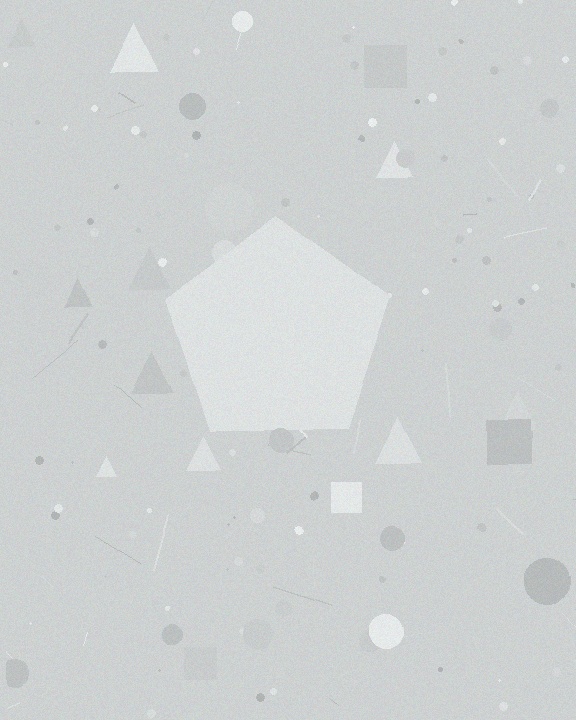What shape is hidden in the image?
A pentagon is hidden in the image.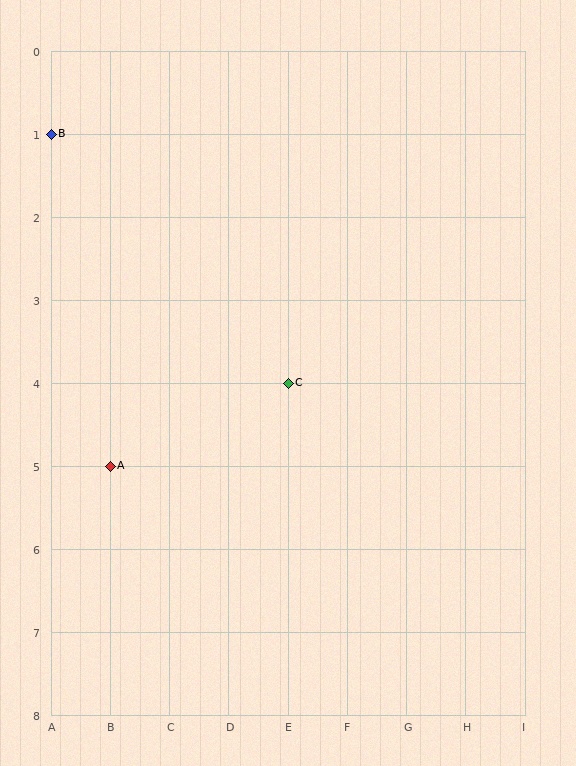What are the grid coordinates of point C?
Point C is at grid coordinates (E, 4).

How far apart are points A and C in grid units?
Points A and C are 3 columns and 1 row apart (about 3.2 grid units diagonally).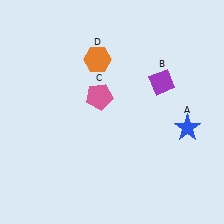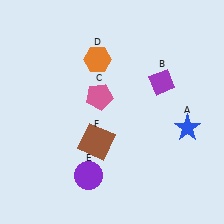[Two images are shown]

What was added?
A purple circle (E), a brown square (F) were added in Image 2.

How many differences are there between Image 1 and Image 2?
There are 2 differences between the two images.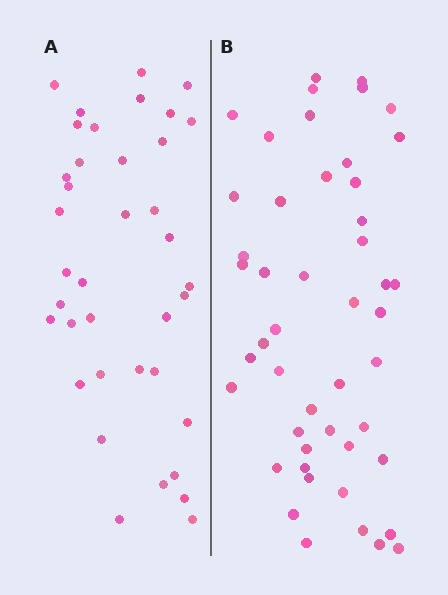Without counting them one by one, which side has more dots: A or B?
Region B (the right region) has more dots.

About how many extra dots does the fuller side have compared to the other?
Region B has roughly 10 or so more dots than region A.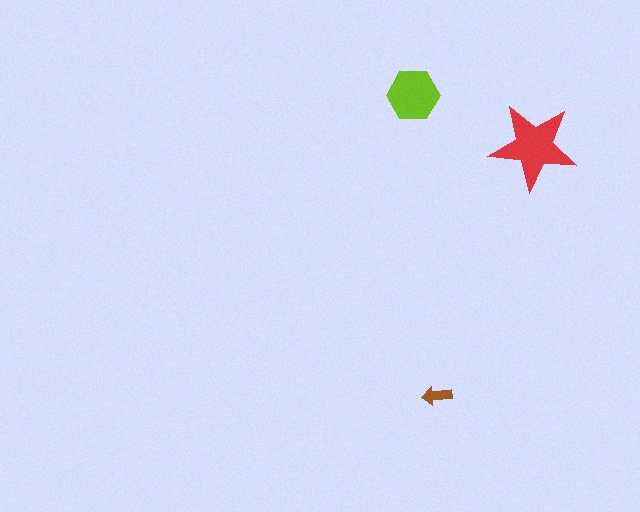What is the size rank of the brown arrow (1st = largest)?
3rd.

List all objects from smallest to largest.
The brown arrow, the lime hexagon, the red star.